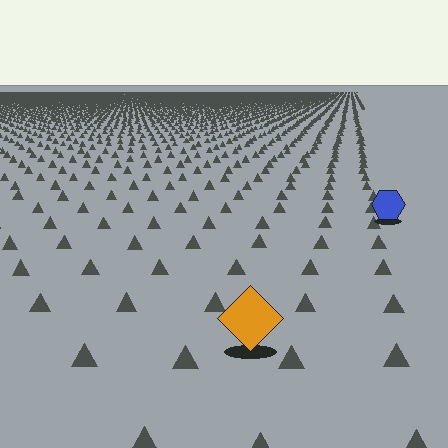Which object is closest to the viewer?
The orange diamond is closest. The texture marks near it are larger and more spread out.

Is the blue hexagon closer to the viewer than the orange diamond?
No. The orange diamond is closer — you can tell from the texture gradient: the ground texture is coarser near it.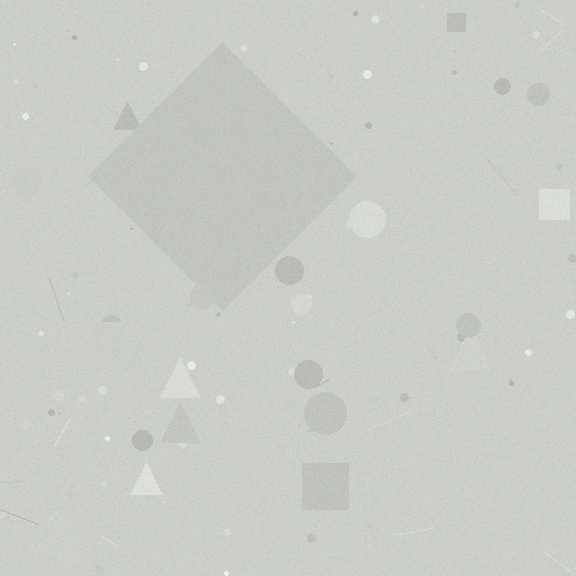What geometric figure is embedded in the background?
A diamond is embedded in the background.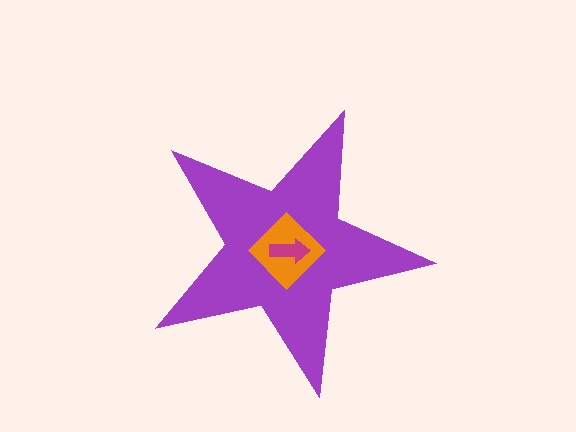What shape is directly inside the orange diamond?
The magenta arrow.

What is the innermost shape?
The magenta arrow.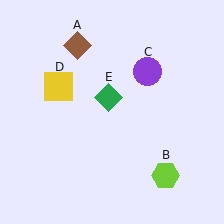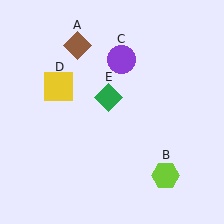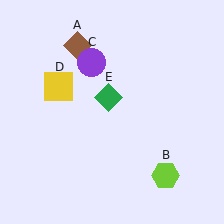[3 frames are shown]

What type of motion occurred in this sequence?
The purple circle (object C) rotated counterclockwise around the center of the scene.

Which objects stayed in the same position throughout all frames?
Brown diamond (object A) and lime hexagon (object B) and yellow square (object D) and green diamond (object E) remained stationary.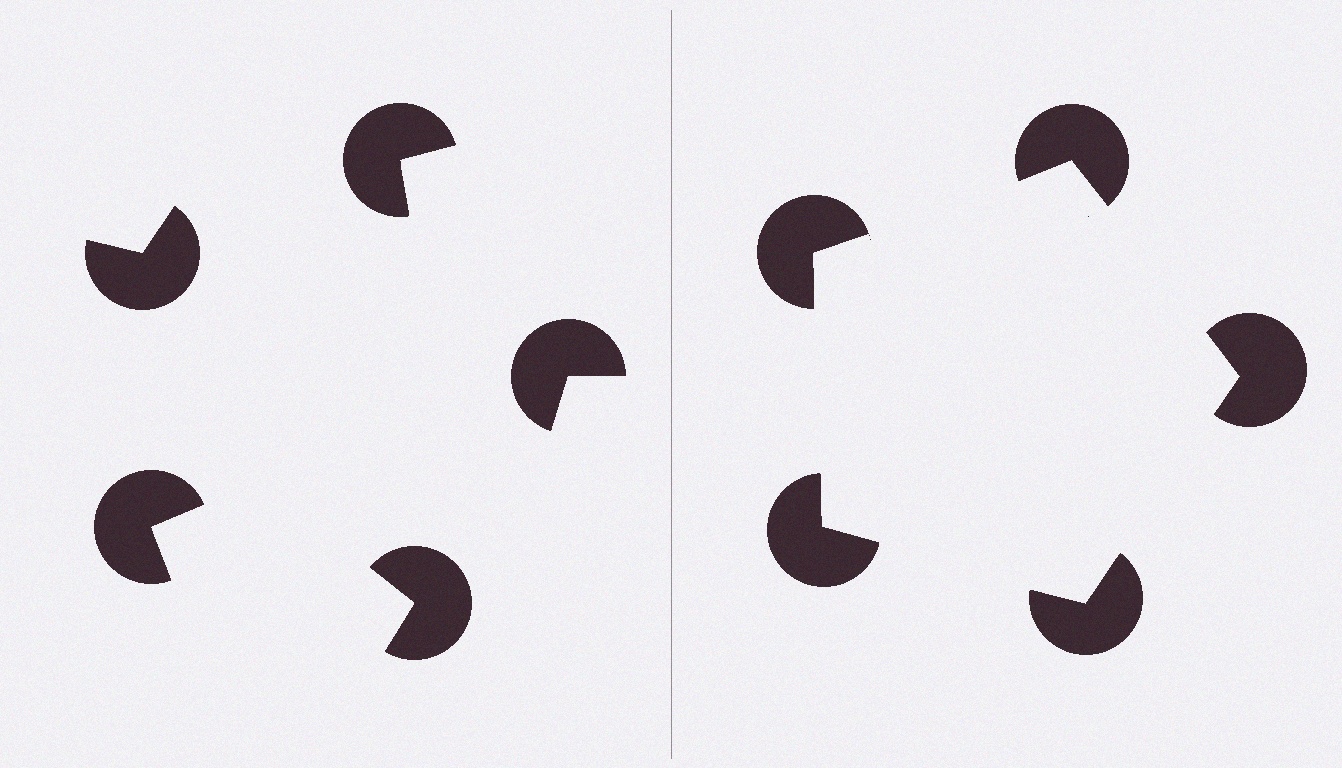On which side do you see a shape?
An illusory pentagon appears on the right side. On the left side the wedge cuts are rotated, so no coherent shape forms.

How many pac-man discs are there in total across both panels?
10 — 5 on each side.